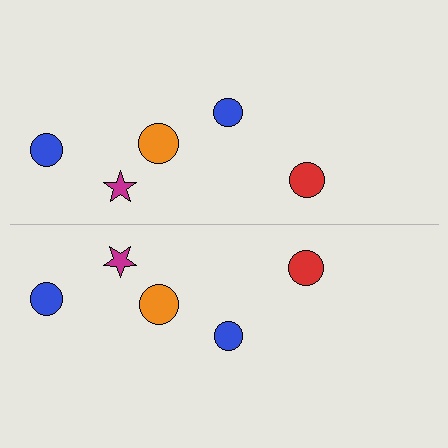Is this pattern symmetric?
Yes, this pattern has bilateral (reflection) symmetry.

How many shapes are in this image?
There are 10 shapes in this image.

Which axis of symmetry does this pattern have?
The pattern has a horizontal axis of symmetry running through the center of the image.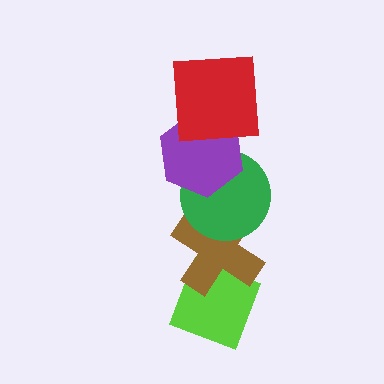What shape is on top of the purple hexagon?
The red square is on top of the purple hexagon.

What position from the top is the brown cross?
The brown cross is 4th from the top.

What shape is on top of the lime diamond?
The brown cross is on top of the lime diamond.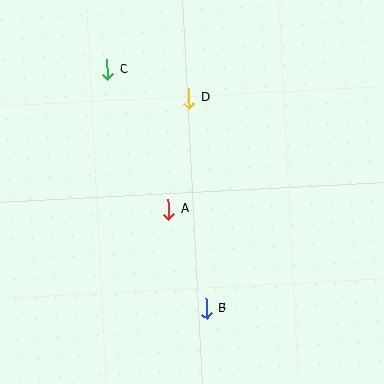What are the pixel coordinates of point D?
Point D is at (189, 98).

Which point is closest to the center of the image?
Point A at (169, 210) is closest to the center.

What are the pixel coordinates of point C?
Point C is at (107, 70).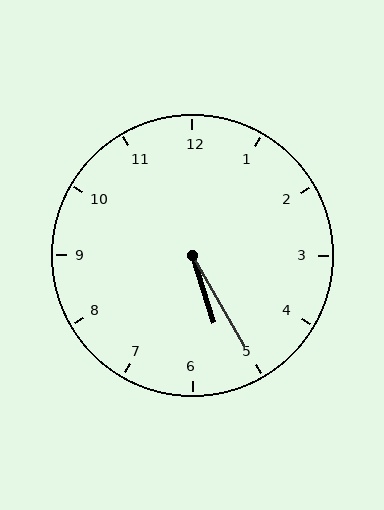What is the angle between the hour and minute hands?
Approximately 12 degrees.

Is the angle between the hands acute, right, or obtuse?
It is acute.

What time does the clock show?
5:25.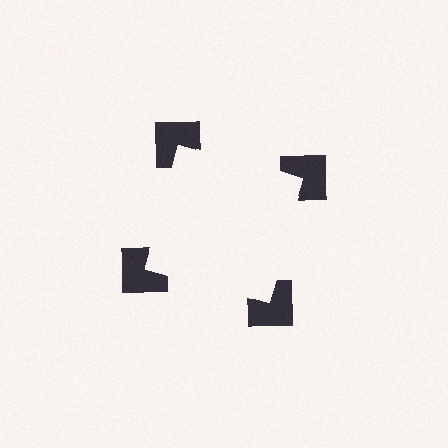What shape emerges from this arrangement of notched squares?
An illusory square — its edges are inferred from the aligned wedge cuts in the notched squares, not physically drawn.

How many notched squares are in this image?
There are 4 — one at each vertex of the illusory square.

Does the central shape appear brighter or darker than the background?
It typically appears slightly brighter than the background, even though no actual brightness change is drawn.